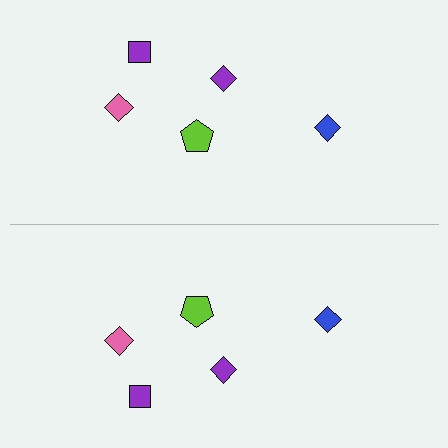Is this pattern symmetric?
Yes, this pattern has bilateral (reflection) symmetry.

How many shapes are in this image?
There are 10 shapes in this image.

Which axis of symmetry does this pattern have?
The pattern has a horizontal axis of symmetry running through the center of the image.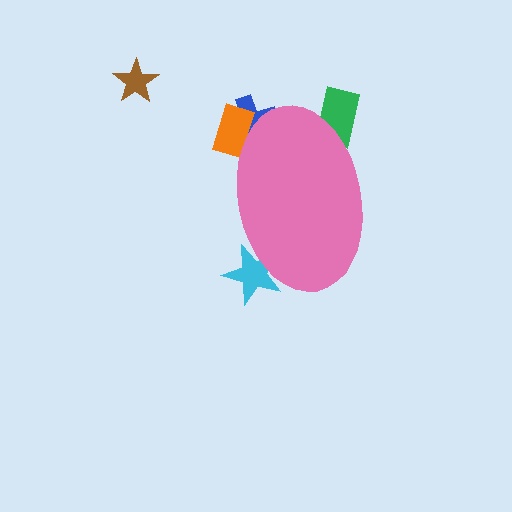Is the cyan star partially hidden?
Yes, the cyan star is partially hidden behind the pink ellipse.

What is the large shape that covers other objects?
A pink ellipse.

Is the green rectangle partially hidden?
Yes, the green rectangle is partially hidden behind the pink ellipse.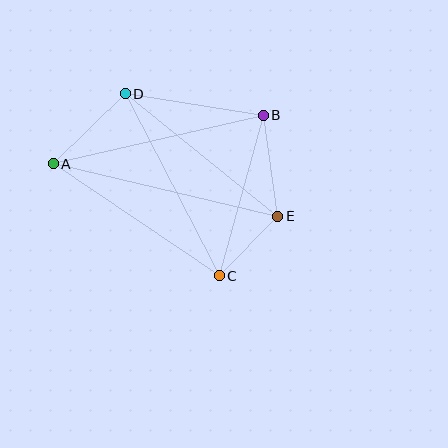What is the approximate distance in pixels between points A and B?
The distance between A and B is approximately 216 pixels.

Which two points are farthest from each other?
Points A and E are farthest from each other.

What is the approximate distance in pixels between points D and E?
The distance between D and E is approximately 196 pixels.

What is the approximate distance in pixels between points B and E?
The distance between B and E is approximately 102 pixels.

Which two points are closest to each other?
Points C and E are closest to each other.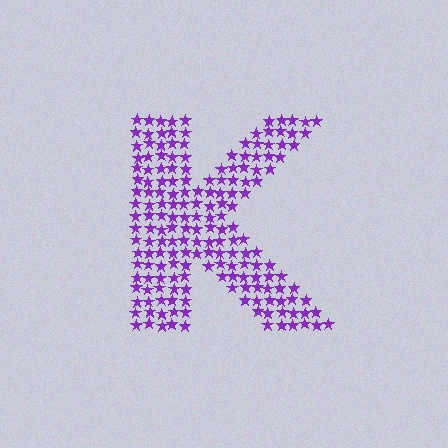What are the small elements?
The small elements are stars.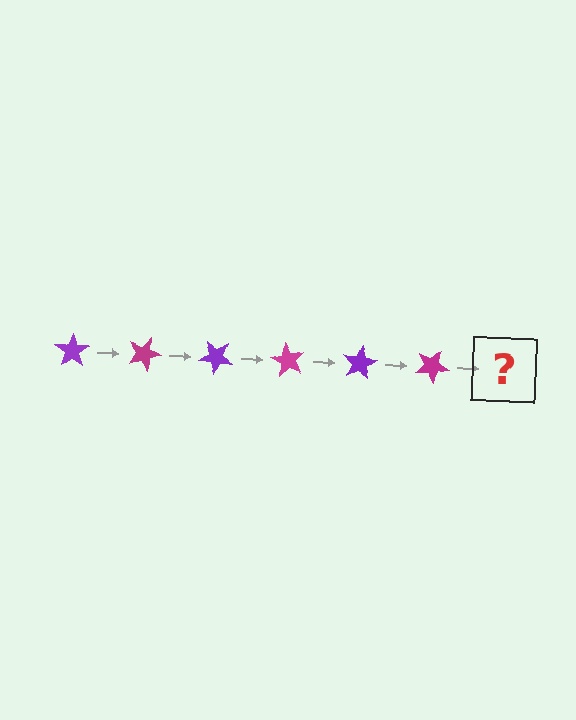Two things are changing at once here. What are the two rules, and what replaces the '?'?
The two rules are that it rotates 20 degrees each step and the color cycles through purple and magenta. The '?' should be a purple star, rotated 120 degrees from the start.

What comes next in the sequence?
The next element should be a purple star, rotated 120 degrees from the start.